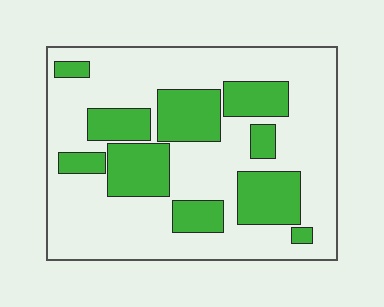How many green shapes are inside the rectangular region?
10.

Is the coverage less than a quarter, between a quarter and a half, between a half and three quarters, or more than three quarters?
Between a quarter and a half.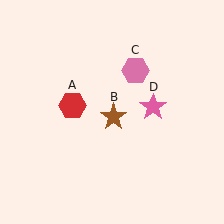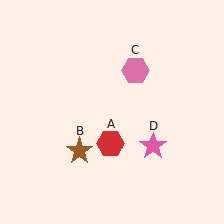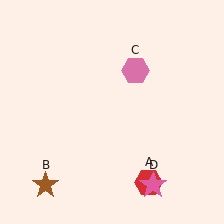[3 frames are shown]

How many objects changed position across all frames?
3 objects changed position: red hexagon (object A), brown star (object B), pink star (object D).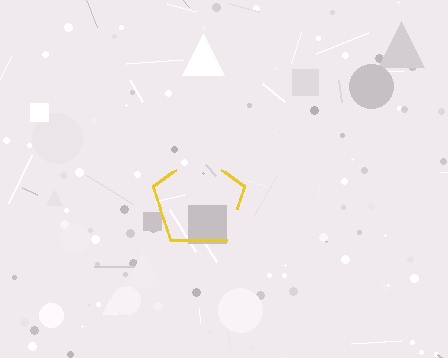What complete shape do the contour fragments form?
The contour fragments form a pentagon.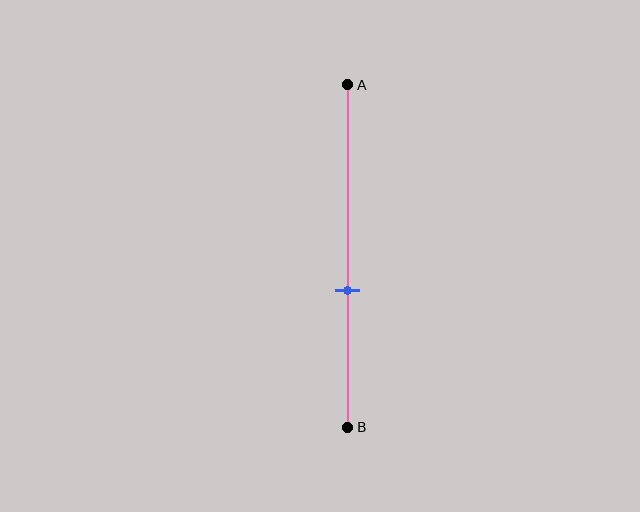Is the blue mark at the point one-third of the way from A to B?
No, the mark is at about 60% from A, not at the 33% one-third point.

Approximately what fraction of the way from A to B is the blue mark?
The blue mark is approximately 60% of the way from A to B.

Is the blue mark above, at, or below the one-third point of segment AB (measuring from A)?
The blue mark is below the one-third point of segment AB.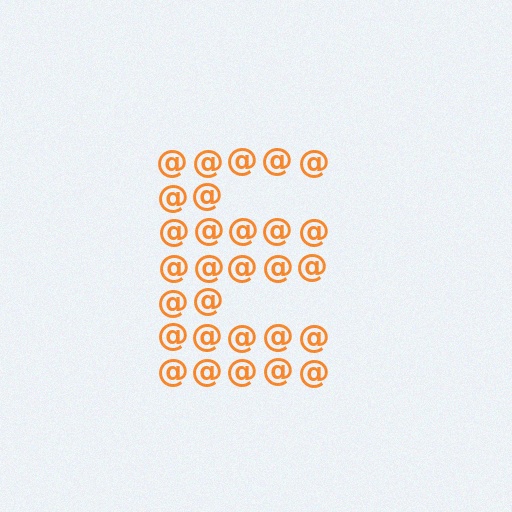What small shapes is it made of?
It is made of small at signs.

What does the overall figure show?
The overall figure shows the letter E.